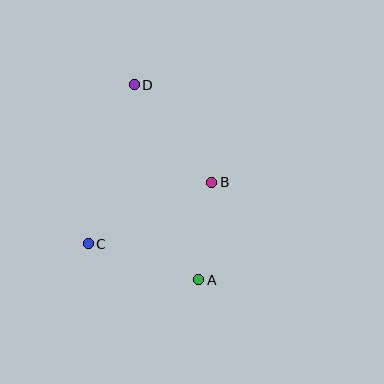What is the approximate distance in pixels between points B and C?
The distance between B and C is approximately 138 pixels.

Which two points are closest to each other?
Points A and B are closest to each other.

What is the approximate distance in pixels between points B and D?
The distance between B and D is approximately 125 pixels.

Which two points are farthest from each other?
Points A and D are farthest from each other.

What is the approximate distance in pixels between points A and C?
The distance between A and C is approximately 116 pixels.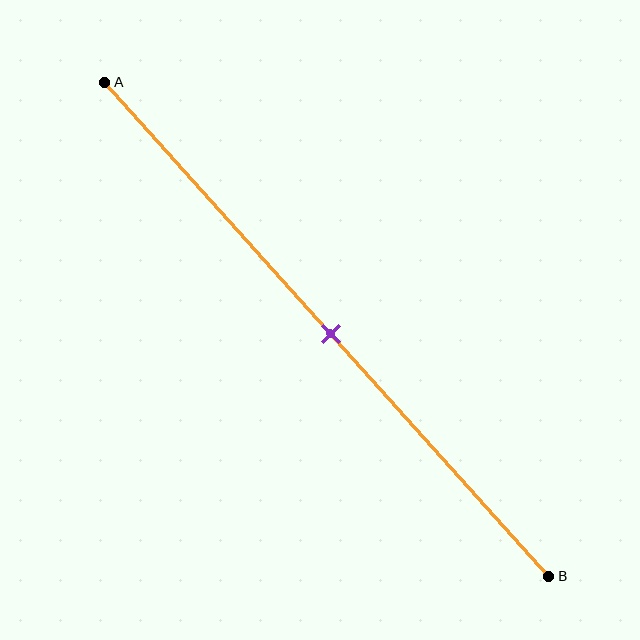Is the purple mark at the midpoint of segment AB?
Yes, the mark is approximately at the midpoint.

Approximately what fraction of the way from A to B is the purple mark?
The purple mark is approximately 50% of the way from A to B.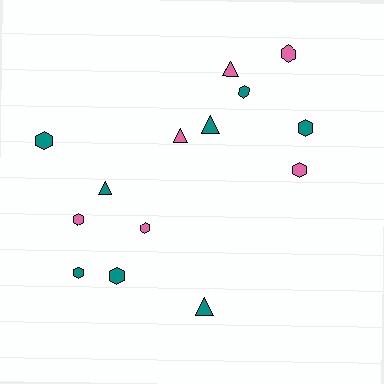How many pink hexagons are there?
There are 4 pink hexagons.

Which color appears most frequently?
Teal, with 8 objects.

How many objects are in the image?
There are 14 objects.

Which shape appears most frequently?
Hexagon, with 9 objects.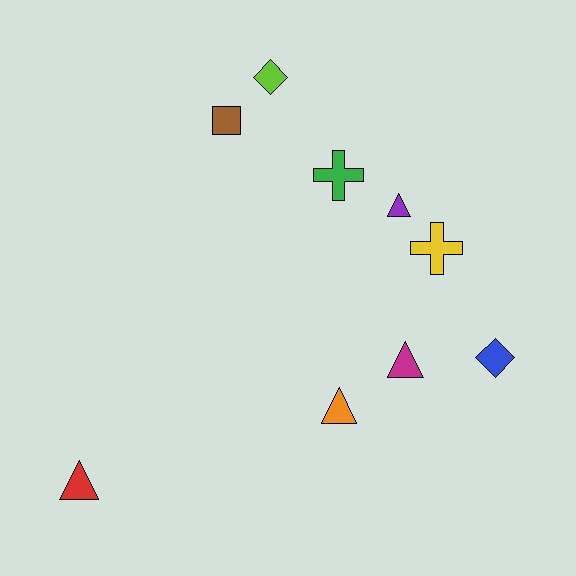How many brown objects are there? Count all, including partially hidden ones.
There is 1 brown object.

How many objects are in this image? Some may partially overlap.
There are 9 objects.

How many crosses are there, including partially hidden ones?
There are 2 crosses.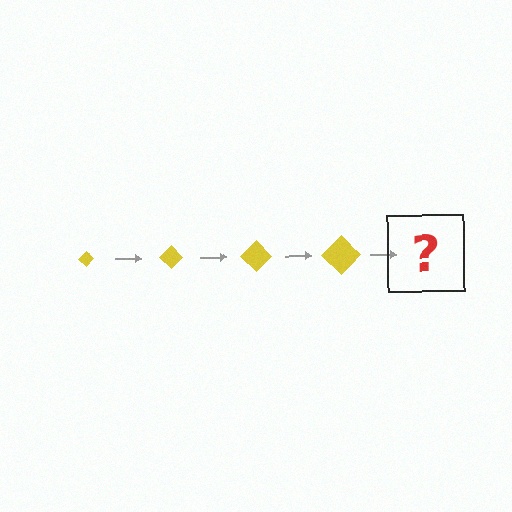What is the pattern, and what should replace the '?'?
The pattern is that the diamond gets progressively larger each step. The '?' should be a yellow diamond, larger than the previous one.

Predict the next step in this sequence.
The next step is a yellow diamond, larger than the previous one.